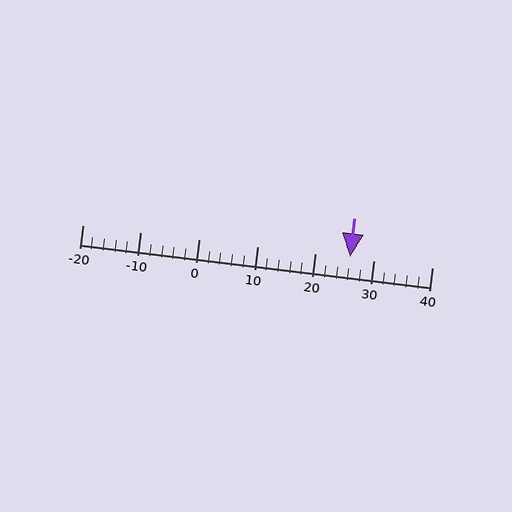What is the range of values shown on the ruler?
The ruler shows values from -20 to 40.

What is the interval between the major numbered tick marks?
The major tick marks are spaced 10 units apart.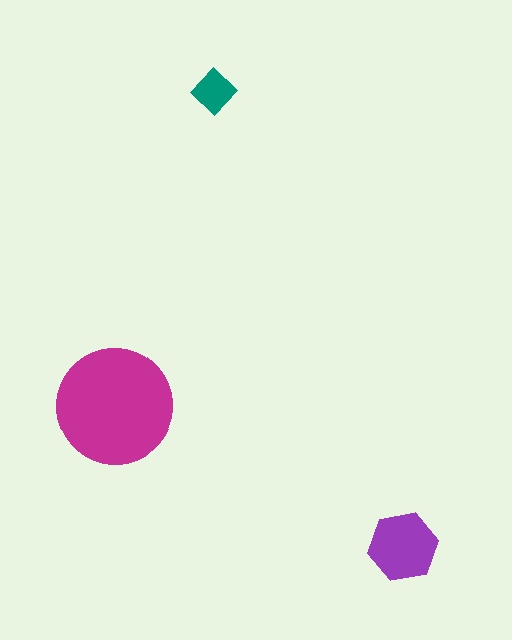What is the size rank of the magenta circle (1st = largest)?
1st.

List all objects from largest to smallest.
The magenta circle, the purple hexagon, the teal diamond.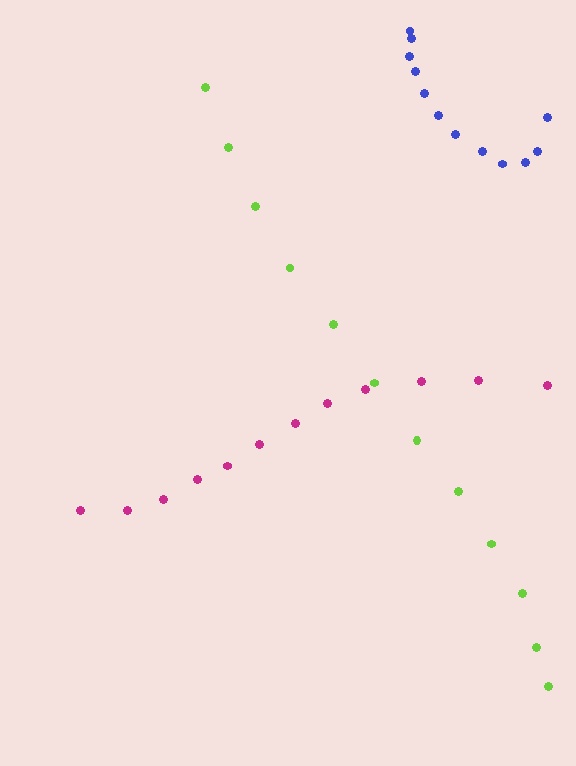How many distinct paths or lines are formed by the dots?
There are 3 distinct paths.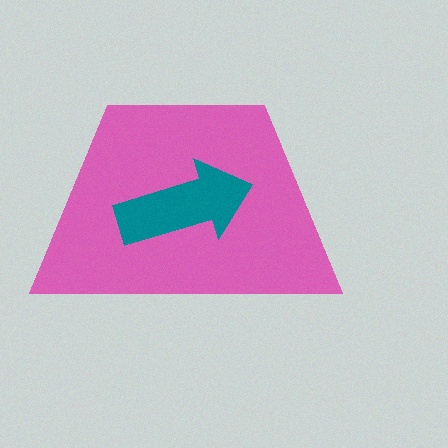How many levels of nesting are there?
2.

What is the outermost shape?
The pink trapezoid.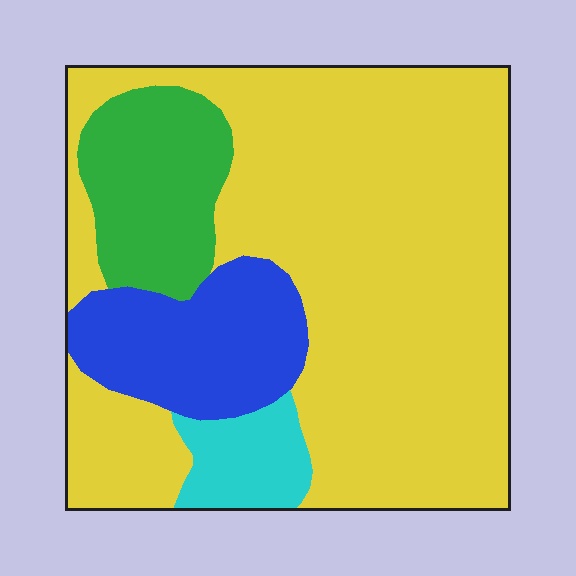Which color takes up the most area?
Yellow, at roughly 65%.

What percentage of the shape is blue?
Blue covers roughly 15% of the shape.